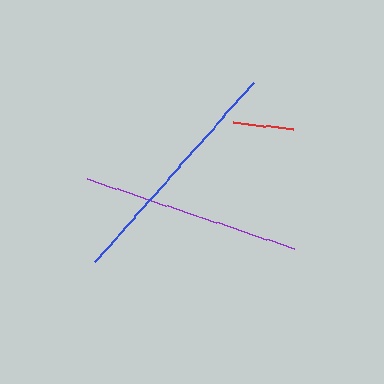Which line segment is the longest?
The blue line is the longest at approximately 239 pixels.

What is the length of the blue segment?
The blue segment is approximately 239 pixels long.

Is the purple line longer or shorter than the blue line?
The blue line is longer than the purple line.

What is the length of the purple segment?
The purple segment is approximately 219 pixels long.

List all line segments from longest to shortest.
From longest to shortest: blue, purple, red.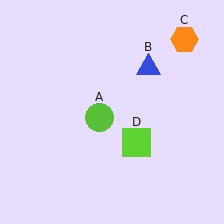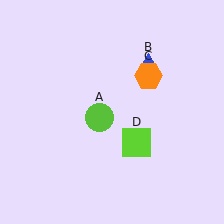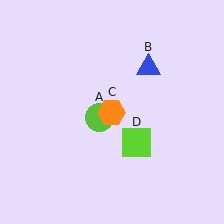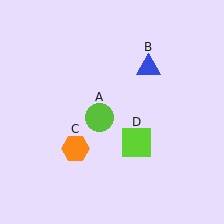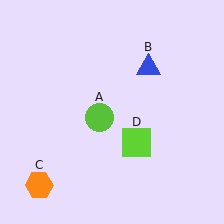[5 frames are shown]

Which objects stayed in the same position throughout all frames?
Lime circle (object A) and blue triangle (object B) and lime square (object D) remained stationary.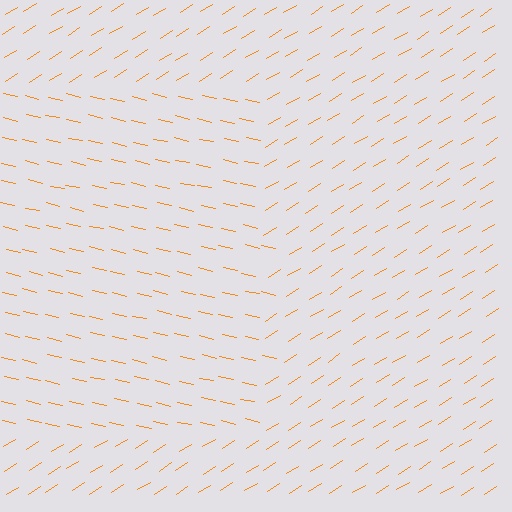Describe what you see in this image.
The image is filled with small orange line segments. A rectangle region in the image has lines oriented differently from the surrounding lines, creating a visible texture boundary.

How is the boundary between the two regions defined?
The boundary is defined purely by a change in line orientation (approximately 45 degrees difference). All lines are the same color and thickness.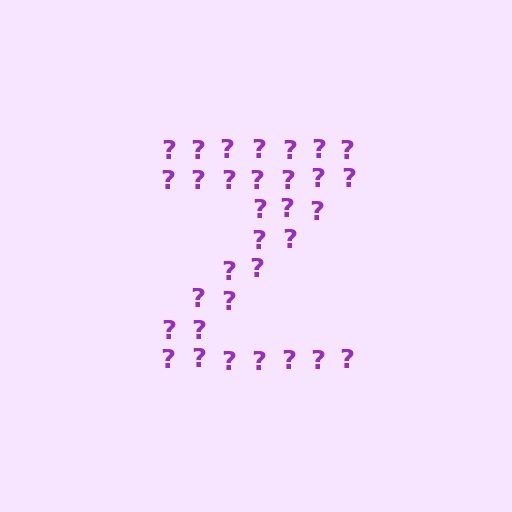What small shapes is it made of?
It is made of small question marks.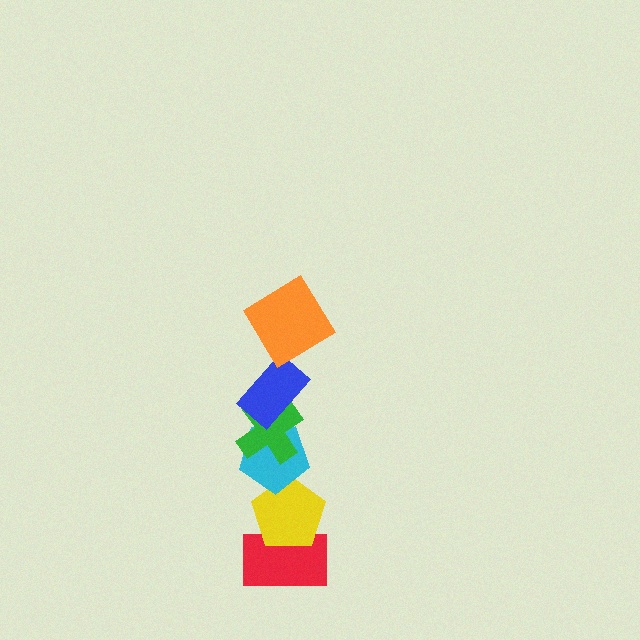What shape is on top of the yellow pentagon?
The cyan pentagon is on top of the yellow pentagon.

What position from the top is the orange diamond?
The orange diamond is 1st from the top.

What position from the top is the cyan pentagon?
The cyan pentagon is 4th from the top.